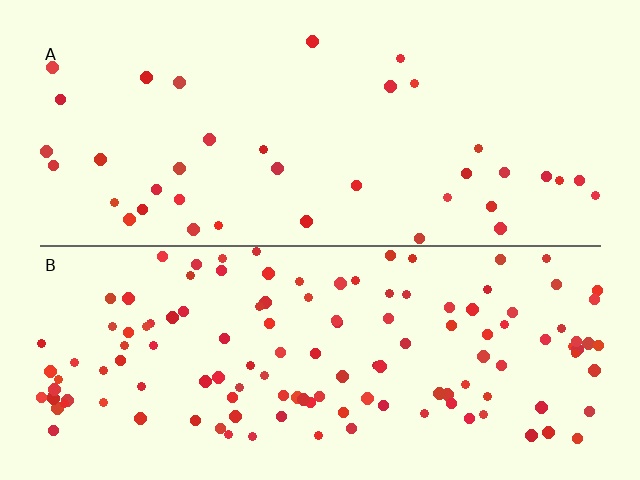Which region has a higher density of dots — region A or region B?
B (the bottom).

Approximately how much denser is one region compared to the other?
Approximately 3.4× — region B over region A.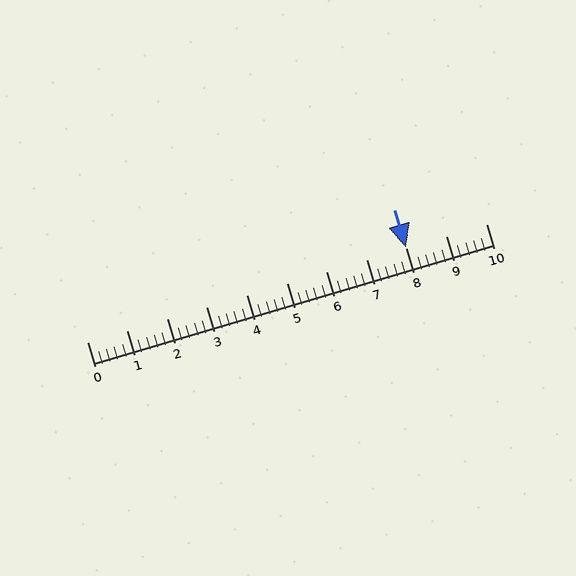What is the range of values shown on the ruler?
The ruler shows values from 0 to 10.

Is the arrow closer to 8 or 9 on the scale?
The arrow is closer to 8.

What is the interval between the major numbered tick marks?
The major tick marks are spaced 1 units apart.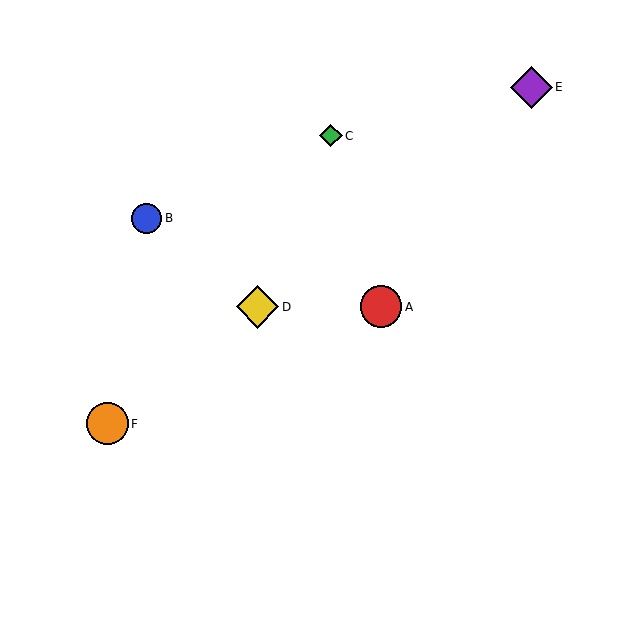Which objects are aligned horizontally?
Objects A, D are aligned horizontally.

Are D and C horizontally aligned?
No, D is at y≈307 and C is at y≈136.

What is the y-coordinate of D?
Object D is at y≈307.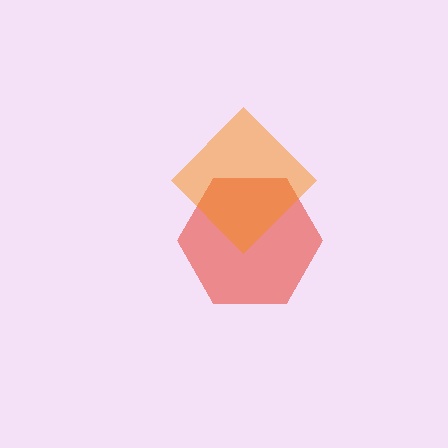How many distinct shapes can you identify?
There are 2 distinct shapes: a red hexagon, an orange diamond.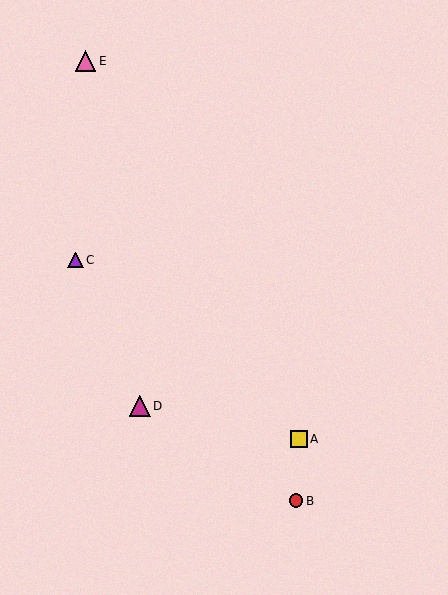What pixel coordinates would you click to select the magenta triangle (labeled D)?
Click at (140, 406) to select the magenta triangle D.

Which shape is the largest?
The magenta triangle (labeled D) is the largest.